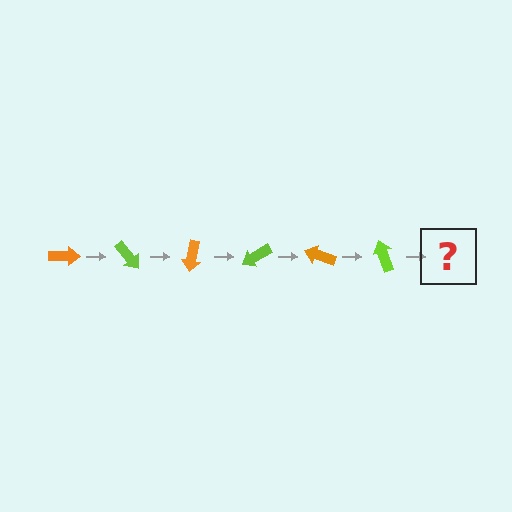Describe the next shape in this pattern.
It should be an orange arrow, rotated 300 degrees from the start.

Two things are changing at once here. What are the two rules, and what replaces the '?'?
The two rules are that it rotates 50 degrees each step and the color cycles through orange and lime. The '?' should be an orange arrow, rotated 300 degrees from the start.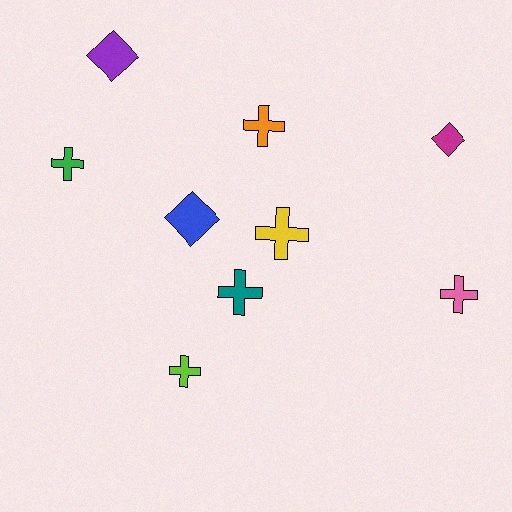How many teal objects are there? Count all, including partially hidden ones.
There is 1 teal object.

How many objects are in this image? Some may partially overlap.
There are 9 objects.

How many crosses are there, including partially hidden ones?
There are 6 crosses.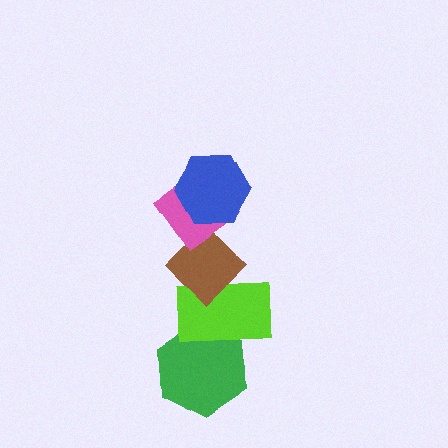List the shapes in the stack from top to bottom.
From top to bottom: the blue hexagon, the pink diamond, the brown diamond, the lime rectangle, the green hexagon.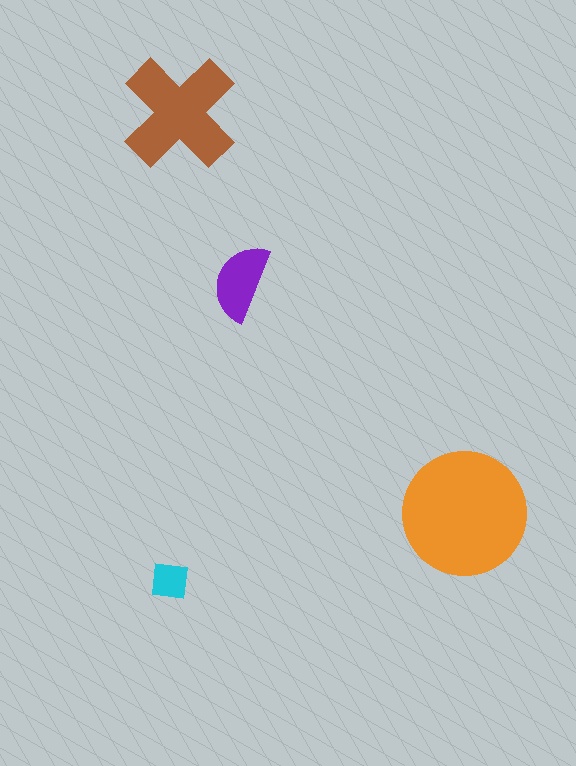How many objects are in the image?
There are 4 objects in the image.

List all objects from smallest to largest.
The cyan square, the purple semicircle, the brown cross, the orange circle.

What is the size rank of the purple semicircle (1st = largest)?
3rd.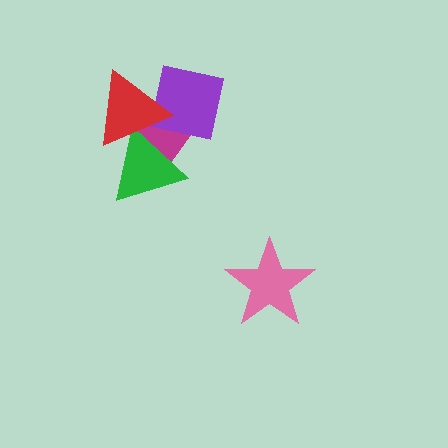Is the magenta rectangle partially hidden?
Yes, it is partially covered by another shape.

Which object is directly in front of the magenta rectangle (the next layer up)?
The purple square is directly in front of the magenta rectangle.